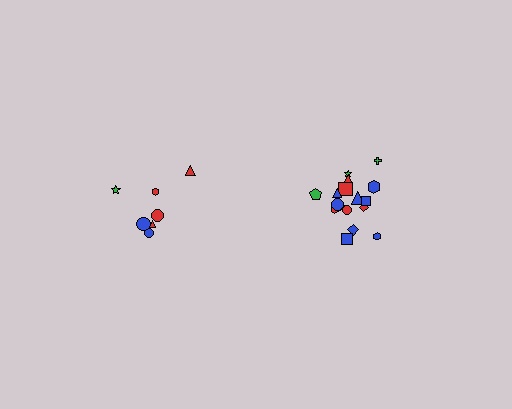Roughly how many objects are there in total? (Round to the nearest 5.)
Roughly 25 objects in total.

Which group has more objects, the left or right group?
The right group.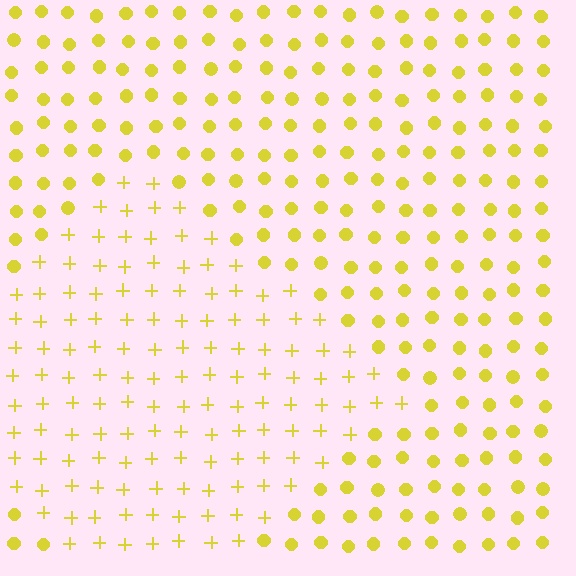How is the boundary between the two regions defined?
The boundary is defined by a change in element shape: plus signs inside vs. circles outside. All elements share the same color and spacing.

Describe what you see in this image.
The image is filled with small yellow elements arranged in a uniform grid. A diamond-shaped region contains plus signs, while the surrounding area contains circles. The boundary is defined purely by the change in element shape.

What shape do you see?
I see a diamond.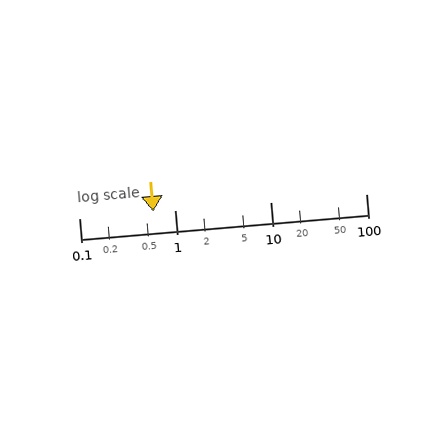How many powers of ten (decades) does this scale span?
The scale spans 3 decades, from 0.1 to 100.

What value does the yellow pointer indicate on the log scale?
The pointer indicates approximately 0.59.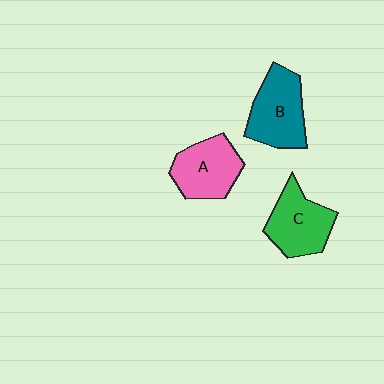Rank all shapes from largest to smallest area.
From largest to smallest: B (teal), C (green), A (pink).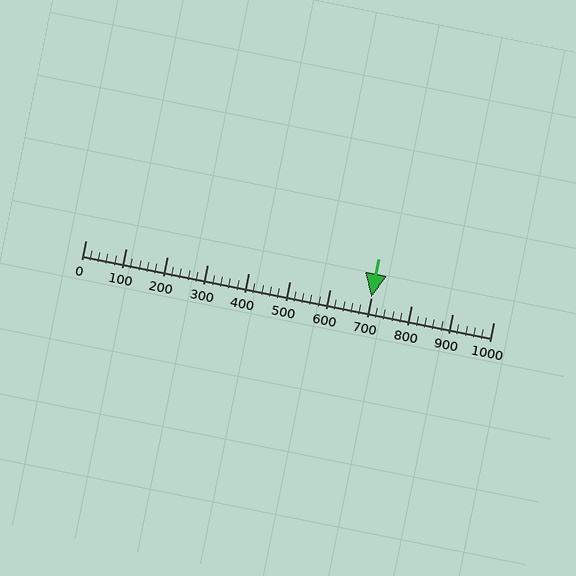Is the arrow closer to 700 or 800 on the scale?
The arrow is closer to 700.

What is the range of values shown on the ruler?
The ruler shows values from 0 to 1000.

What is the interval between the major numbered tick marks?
The major tick marks are spaced 100 units apart.